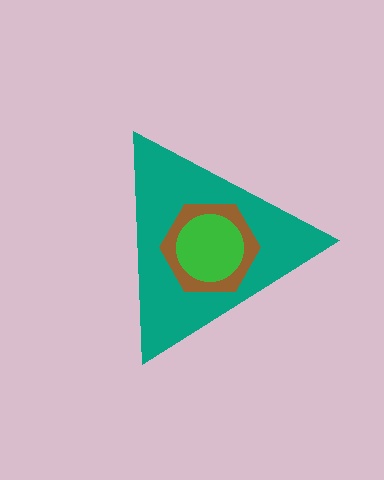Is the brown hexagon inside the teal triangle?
Yes.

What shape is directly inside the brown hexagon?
The green circle.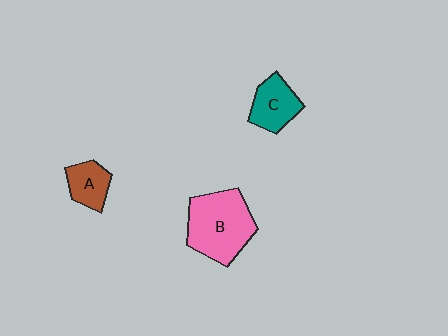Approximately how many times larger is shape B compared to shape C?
Approximately 1.9 times.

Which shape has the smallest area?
Shape A (brown).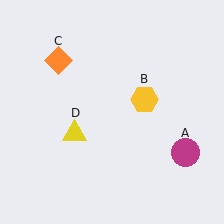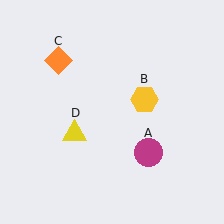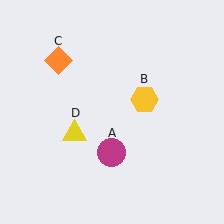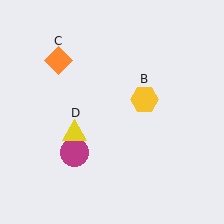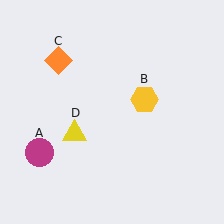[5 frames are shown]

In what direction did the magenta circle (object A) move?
The magenta circle (object A) moved left.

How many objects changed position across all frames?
1 object changed position: magenta circle (object A).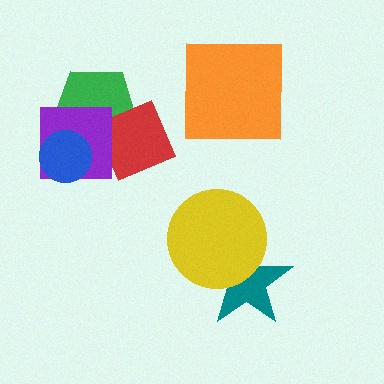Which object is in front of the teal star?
The yellow circle is in front of the teal star.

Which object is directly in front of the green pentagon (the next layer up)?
The red diamond is directly in front of the green pentagon.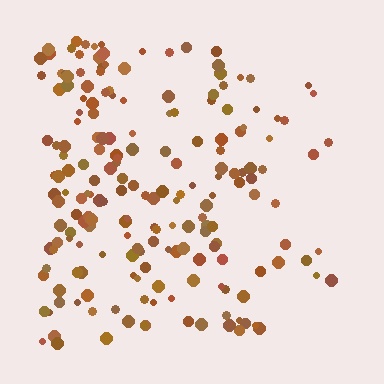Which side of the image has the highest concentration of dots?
The left.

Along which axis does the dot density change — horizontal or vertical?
Horizontal.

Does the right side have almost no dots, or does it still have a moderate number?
Still a moderate number, just noticeably fewer than the left.